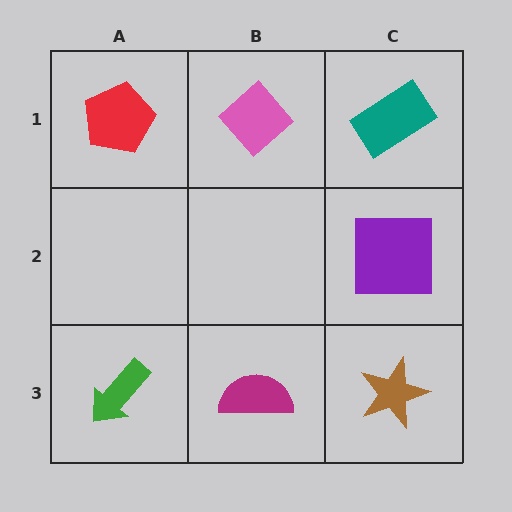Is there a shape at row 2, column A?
No, that cell is empty.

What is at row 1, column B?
A pink diamond.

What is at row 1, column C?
A teal rectangle.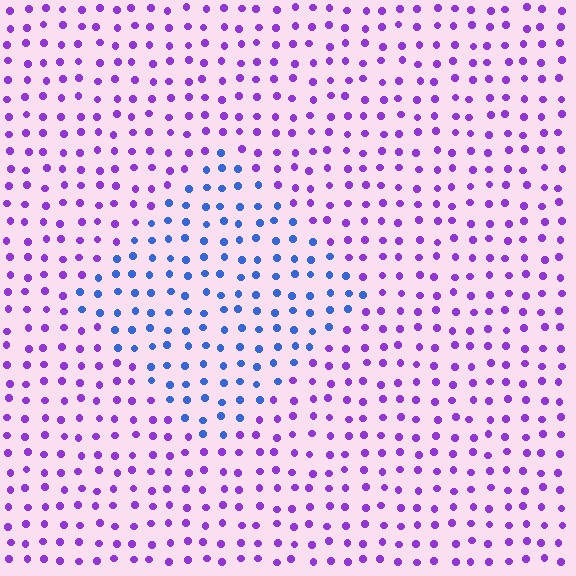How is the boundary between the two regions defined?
The boundary is defined purely by a slight shift in hue (about 54 degrees). Spacing, size, and orientation are identical on both sides.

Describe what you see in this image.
The image is filled with small purple elements in a uniform arrangement. A diamond-shaped region is visible where the elements are tinted to a slightly different hue, forming a subtle color boundary.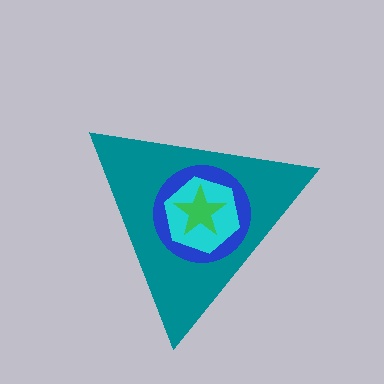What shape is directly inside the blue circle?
The cyan hexagon.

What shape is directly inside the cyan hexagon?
The green star.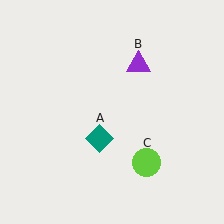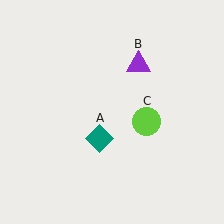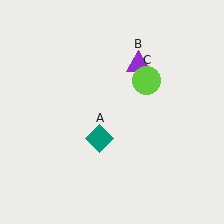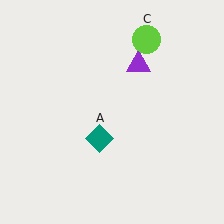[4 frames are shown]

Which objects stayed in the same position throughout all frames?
Teal diamond (object A) and purple triangle (object B) remained stationary.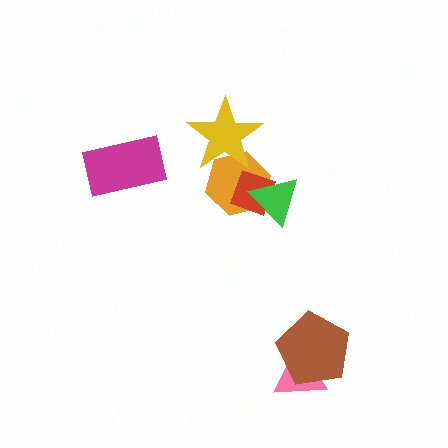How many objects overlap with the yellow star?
1 object overlaps with the yellow star.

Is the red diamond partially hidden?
Yes, it is partially covered by another shape.